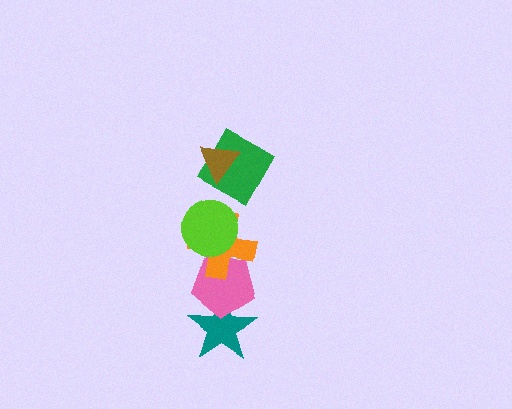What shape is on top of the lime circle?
The green square is on top of the lime circle.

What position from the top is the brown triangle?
The brown triangle is 1st from the top.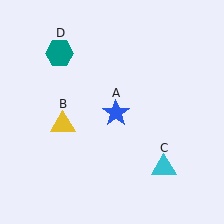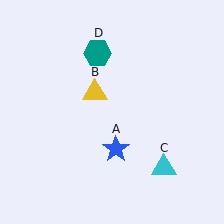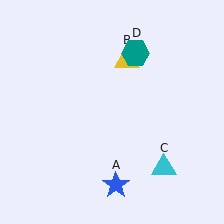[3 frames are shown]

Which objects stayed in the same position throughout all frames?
Cyan triangle (object C) remained stationary.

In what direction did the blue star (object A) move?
The blue star (object A) moved down.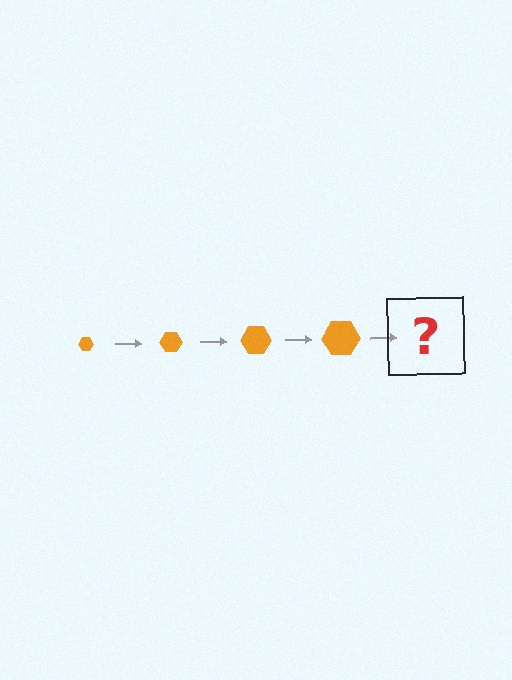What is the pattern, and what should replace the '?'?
The pattern is that the hexagon gets progressively larger each step. The '?' should be an orange hexagon, larger than the previous one.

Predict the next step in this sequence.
The next step is an orange hexagon, larger than the previous one.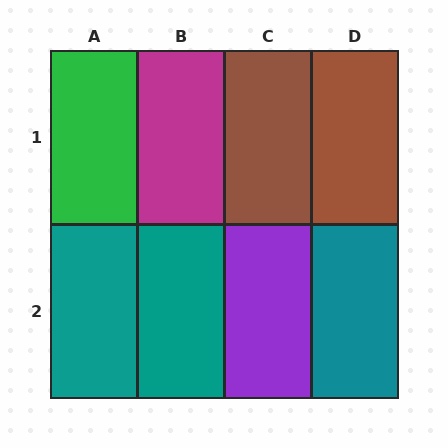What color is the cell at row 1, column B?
Magenta.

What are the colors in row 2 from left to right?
Teal, teal, purple, teal.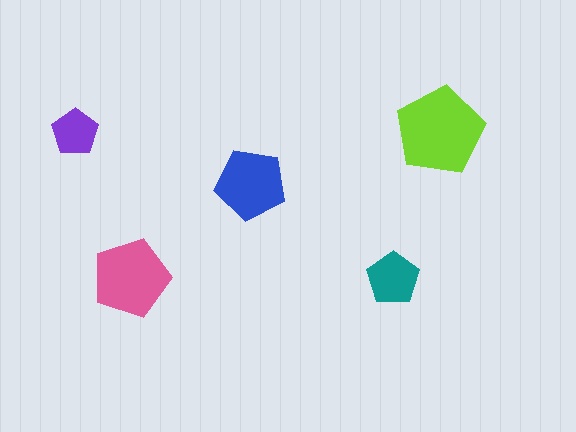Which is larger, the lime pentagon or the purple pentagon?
The lime one.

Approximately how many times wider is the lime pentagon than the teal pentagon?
About 1.5 times wider.